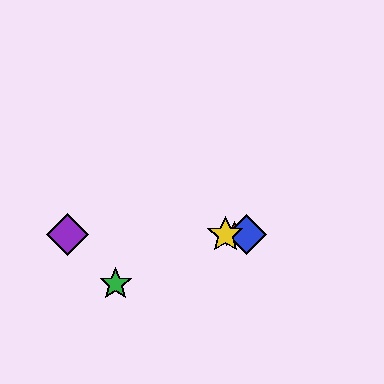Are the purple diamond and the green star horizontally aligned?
No, the purple diamond is at y≈235 and the green star is at y≈284.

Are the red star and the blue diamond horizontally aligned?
Yes, both are at y≈235.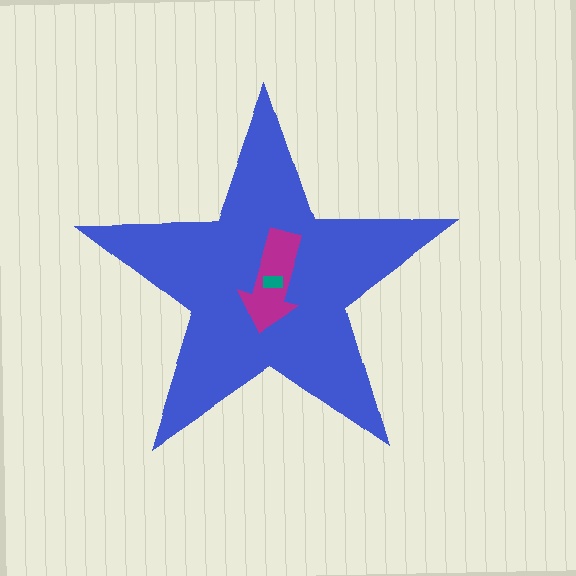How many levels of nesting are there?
3.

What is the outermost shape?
The blue star.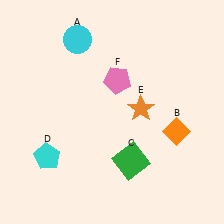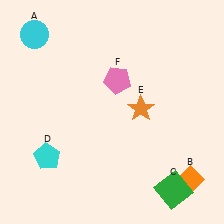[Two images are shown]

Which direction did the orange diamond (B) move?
The orange diamond (B) moved down.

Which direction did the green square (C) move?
The green square (C) moved right.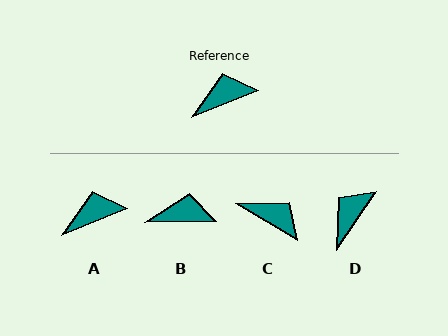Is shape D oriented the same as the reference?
No, it is off by about 33 degrees.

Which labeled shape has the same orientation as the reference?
A.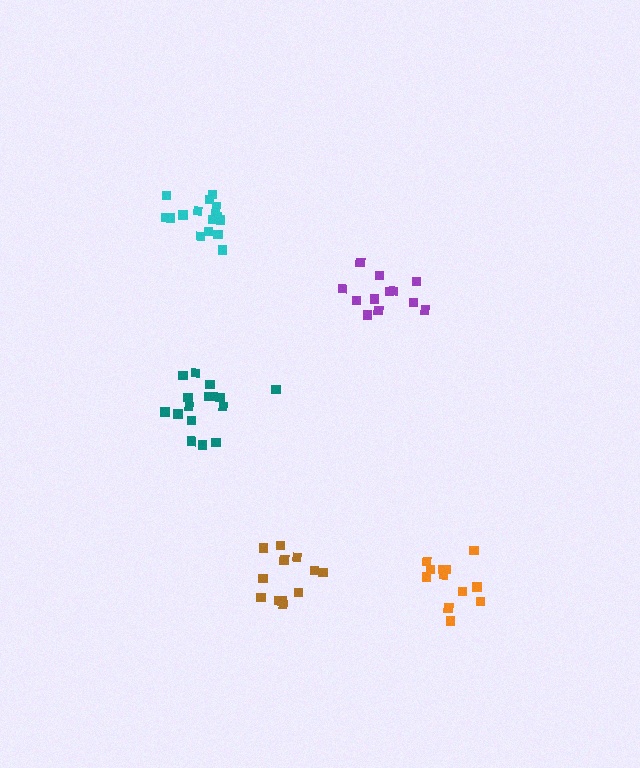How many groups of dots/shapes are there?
There are 5 groups.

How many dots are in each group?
Group 1: 16 dots, Group 2: 12 dots, Group 3: 16 dots, Group 4: 12 dots, Group 5: 12 dots (68 total).